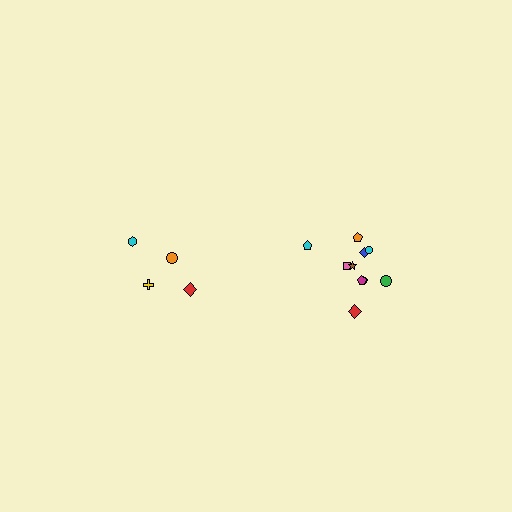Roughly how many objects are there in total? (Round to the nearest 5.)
Roughly 15 objects in total.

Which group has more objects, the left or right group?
The right group.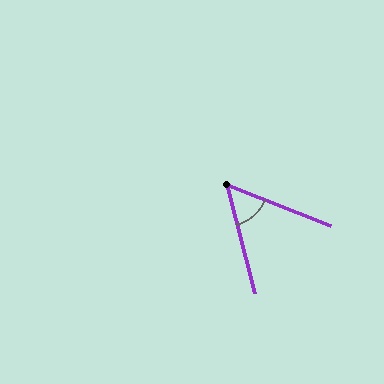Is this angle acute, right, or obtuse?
It is acute.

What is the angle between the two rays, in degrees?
Approximately 54 degrees.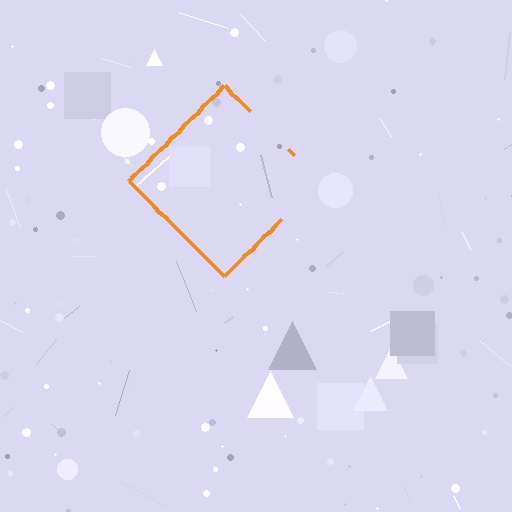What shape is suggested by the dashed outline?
The dashed outline suggests a diamond.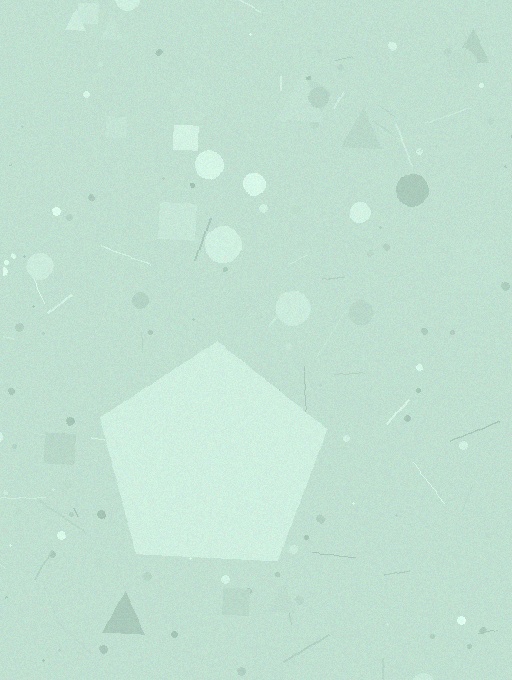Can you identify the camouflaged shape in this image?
The camouflaged shape is a pentagon.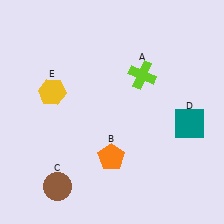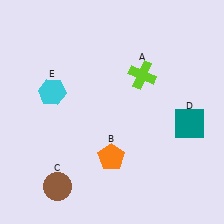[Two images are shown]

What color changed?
The hexagon (E) changed from yellow in Image 1 to cyan in Image 2.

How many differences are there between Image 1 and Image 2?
There is 1 difference between the two images.